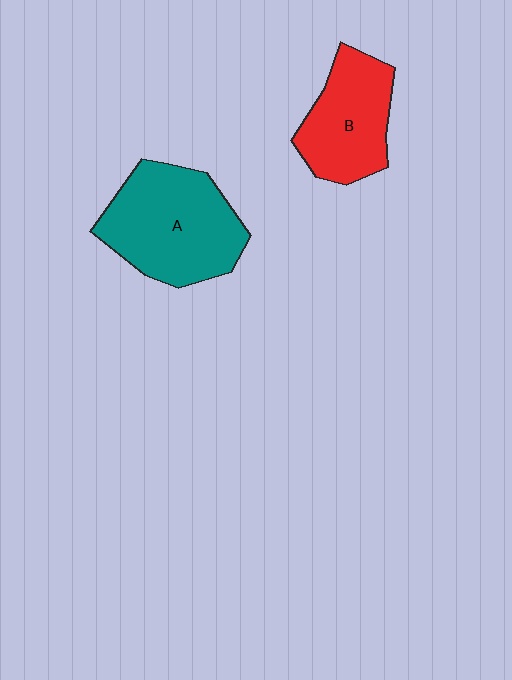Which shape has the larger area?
Shape A (teal).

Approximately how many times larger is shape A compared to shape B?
Approximately 1.4 times.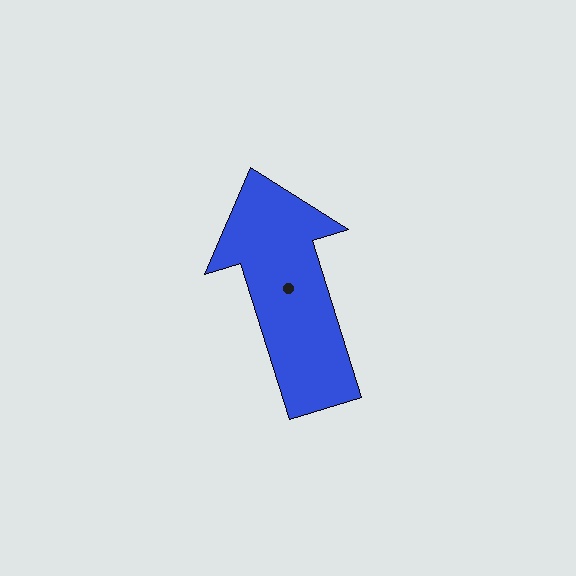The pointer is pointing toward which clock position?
Roughly 11 o'clock.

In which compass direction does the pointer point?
North.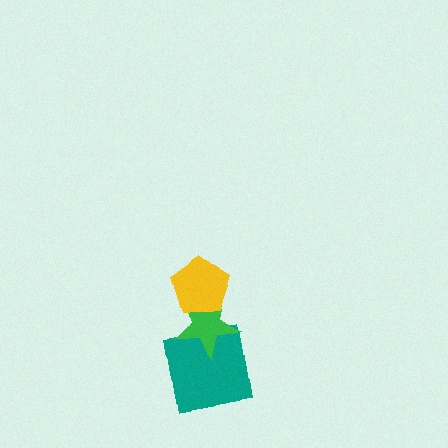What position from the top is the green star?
The green star is 2nd from the top.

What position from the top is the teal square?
The teal square is 3rd from the top.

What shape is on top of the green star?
The yellow pentagon is on top of the green star.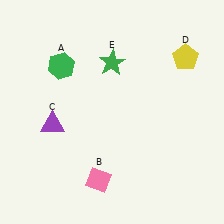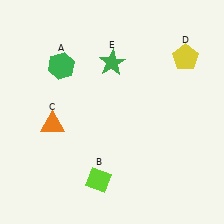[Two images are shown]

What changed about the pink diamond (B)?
In Image 1, B is pink. In Image 2, it changed to lime.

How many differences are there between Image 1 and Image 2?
There are 2 differences between the two images.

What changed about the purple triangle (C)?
In Image 1, C is purple. In Image 2, it changed to orange.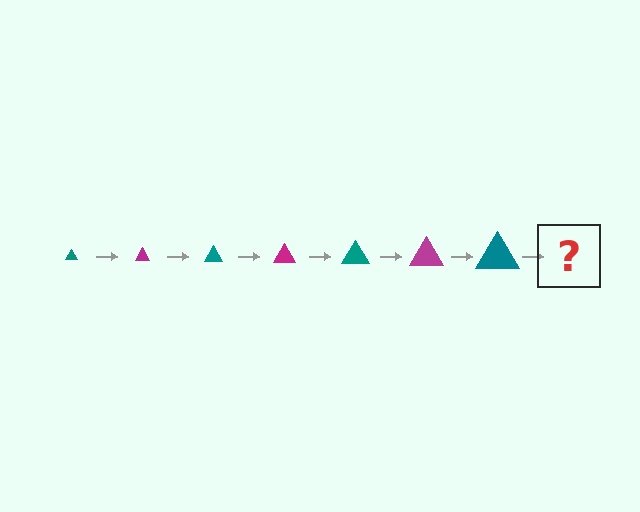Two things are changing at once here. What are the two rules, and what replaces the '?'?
The two rules are that the triangle grows larger each step and the color cycles through teal and magenta. The '?' should be a magenta triangle, larger than the previous one.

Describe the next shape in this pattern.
It should be a magenta triangle, larger than the previous one.